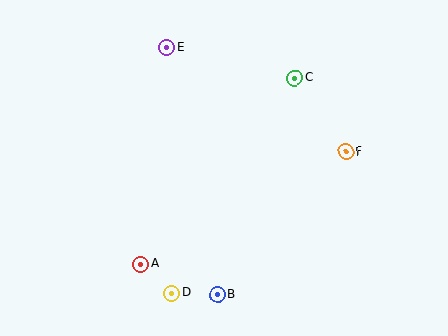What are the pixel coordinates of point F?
Point F is at (346, 152).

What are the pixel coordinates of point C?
Point C is at (295, 78).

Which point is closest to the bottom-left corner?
Point A is closest to the bottom-left corner.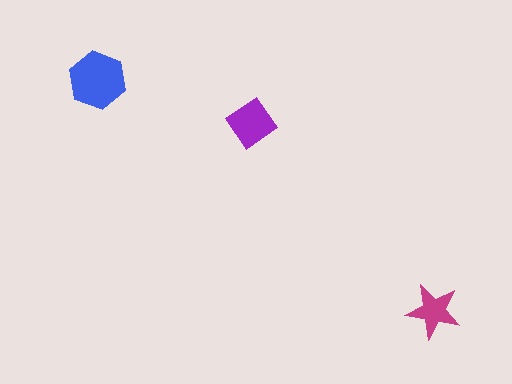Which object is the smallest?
The magenta star.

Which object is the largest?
The blue hexagon.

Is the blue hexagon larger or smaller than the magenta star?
Larger.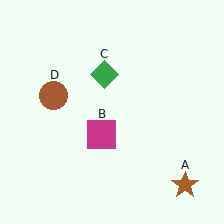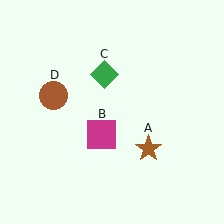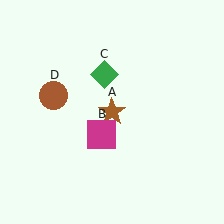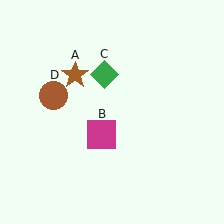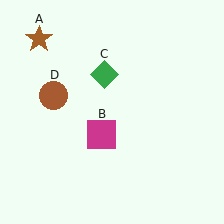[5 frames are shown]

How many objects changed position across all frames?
1 object changed position: brown star (object A).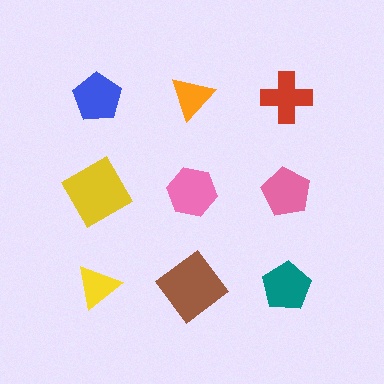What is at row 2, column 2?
A pink hexagon.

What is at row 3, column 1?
A yellow triangle.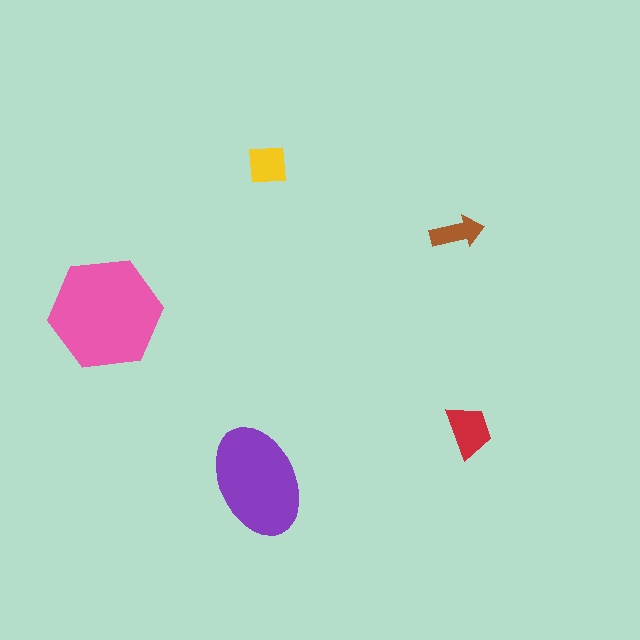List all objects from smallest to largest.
The brown arrow, the yellow square, the red trapezoid, the purple ellipse, the pink hexagon.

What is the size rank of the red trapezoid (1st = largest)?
3rd.